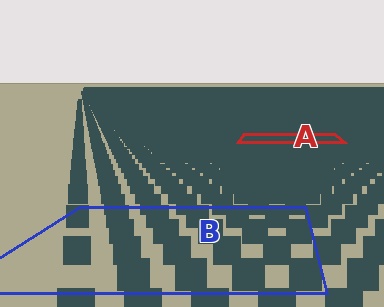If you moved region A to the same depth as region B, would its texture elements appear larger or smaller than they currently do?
They would appear larger. At a closer depth, the same texture elements are projected at a bigger on-screen size.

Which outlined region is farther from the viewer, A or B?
Region A is farther from the viewer — the texture elements inside it appear smaller and more densely packed.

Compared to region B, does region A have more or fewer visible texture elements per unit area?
Region A has more texture elements per unit area — they are packed more densely because it is farther away.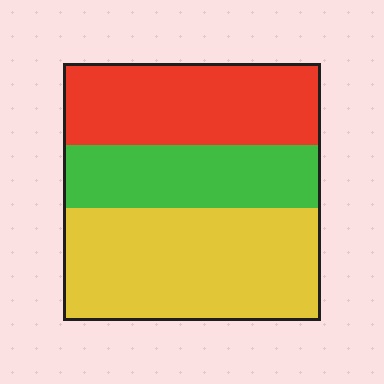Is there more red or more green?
Red.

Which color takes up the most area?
Yellow, at roughly 45%.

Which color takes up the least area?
Green, at roughly 25%.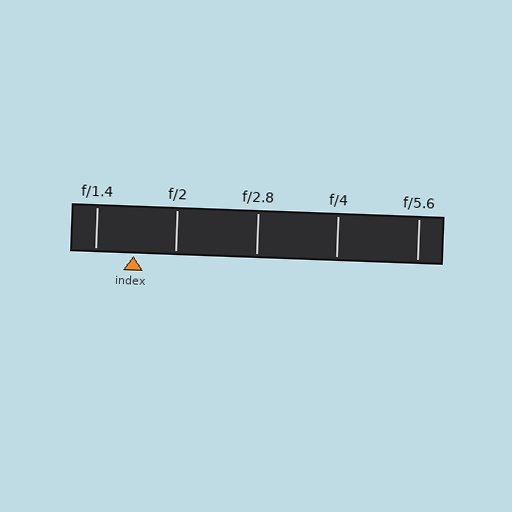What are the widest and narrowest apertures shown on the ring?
The widest aperture shown is f/1.4 and the narrowest is f/5.6.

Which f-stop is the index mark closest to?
The index mark is closest to f/1.4.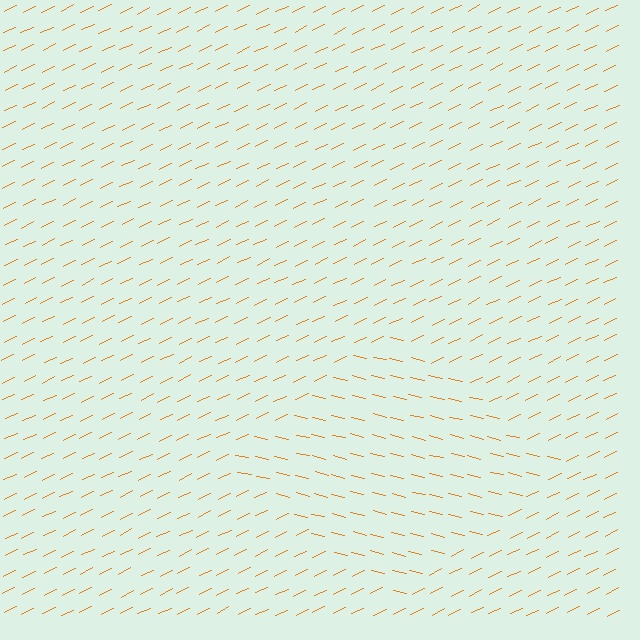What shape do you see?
I see a diamond.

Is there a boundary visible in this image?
Yes, there is a texture boundary formed by a change in line orientation.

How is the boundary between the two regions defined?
The boundary is defined purely by a change in line orientation (approximately 39 degrees difference). All lines are the same color and thickness.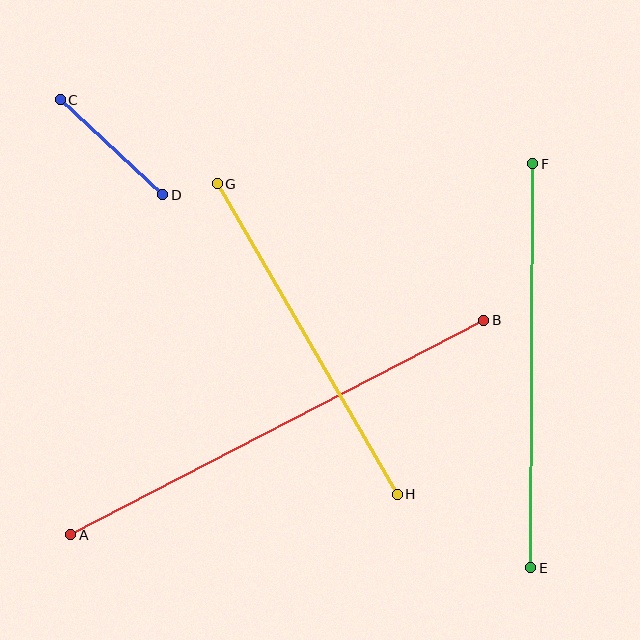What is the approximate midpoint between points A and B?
The midpoint is at approximately (277, 428) pixels.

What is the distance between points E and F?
The distance is approximately 404 pixels.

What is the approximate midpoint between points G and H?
The midpoint is at approximately (307, 339) pixels.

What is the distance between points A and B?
The distance is approximately 465 pixels.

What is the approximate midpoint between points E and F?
The midpoint is at approximately (532, 366) pixels.